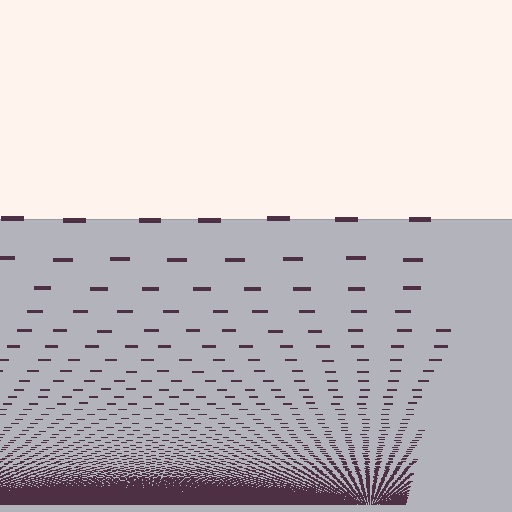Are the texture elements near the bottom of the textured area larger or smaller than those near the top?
Smaller. The gradient is inverted — elements near the bottom are smaller and denser.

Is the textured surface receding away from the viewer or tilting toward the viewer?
The surface appears to tilt toward the viewer. Texture elements get larger and sparser toward the top.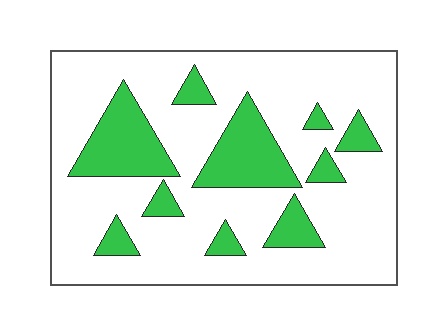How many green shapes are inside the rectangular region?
10.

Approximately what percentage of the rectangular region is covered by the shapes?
Approximately 25%.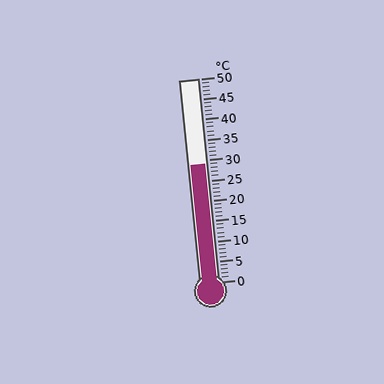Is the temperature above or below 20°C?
The temperature is above 20°C.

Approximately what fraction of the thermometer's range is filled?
The thermometer is filled to approximately 60% of its range.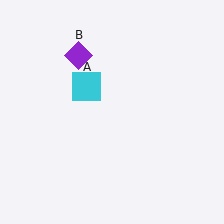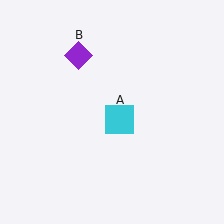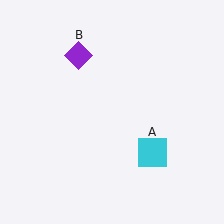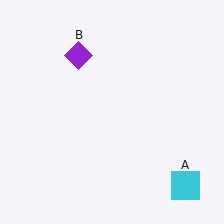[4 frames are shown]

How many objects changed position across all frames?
1 object changed position: cyan square (object A).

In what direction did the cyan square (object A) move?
The cyan square (object A) moved down and to the right.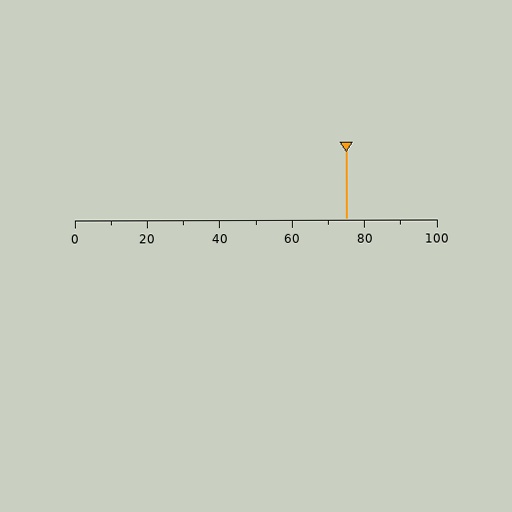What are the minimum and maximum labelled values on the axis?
The axis runs from 0 to 100.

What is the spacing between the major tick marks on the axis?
The major ticks are spaced 20 apart.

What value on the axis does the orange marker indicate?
The marker indicates approximately 75.